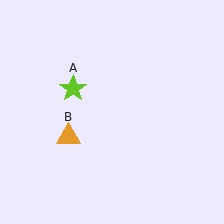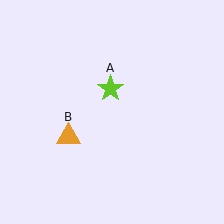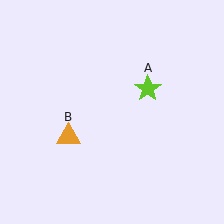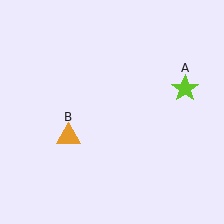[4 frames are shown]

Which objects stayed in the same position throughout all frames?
Orange triangle (object B) remained stationary.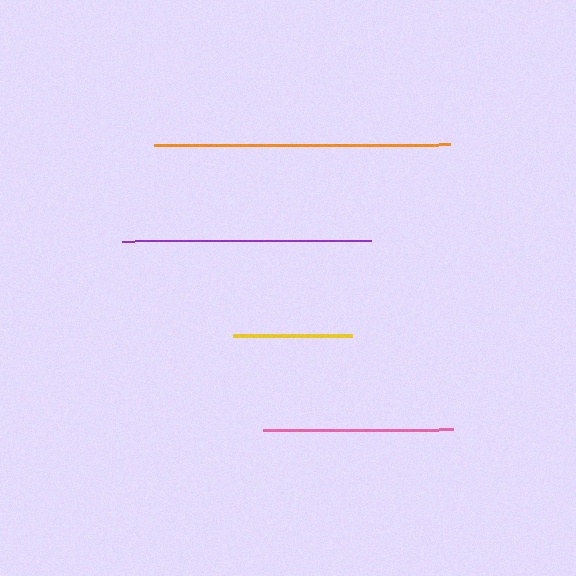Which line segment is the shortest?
The yellow line is the shortest at approximately 119 pixels.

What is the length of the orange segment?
The orange segment is approximately 297 pixels long.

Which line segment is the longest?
The orange line is the longest at approximately 297 pixels.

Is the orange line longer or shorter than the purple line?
The orange line is longer than the purple line.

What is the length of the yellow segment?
The yellow segment is approximately 119 pixels long.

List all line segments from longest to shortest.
From longest to shortest: orange, purple, pink, yellow.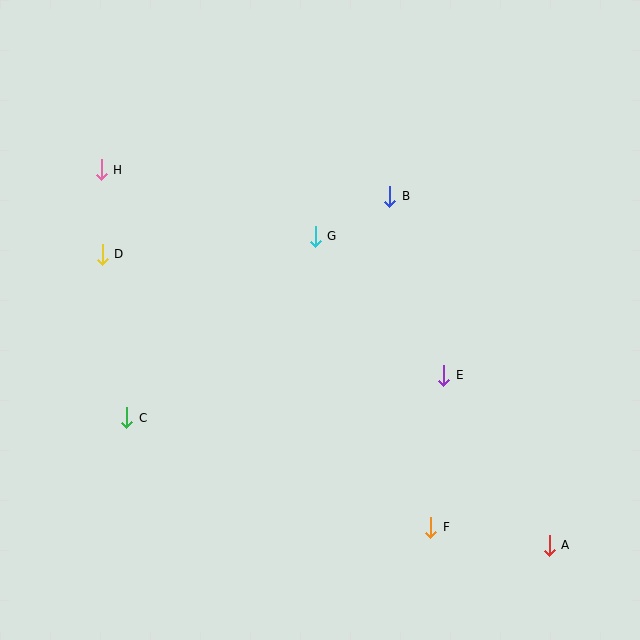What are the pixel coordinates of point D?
Point D is at (102, 254).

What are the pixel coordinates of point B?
Point B is at (390, 196).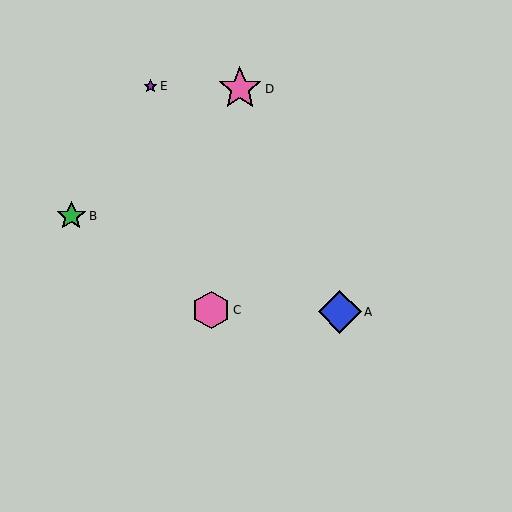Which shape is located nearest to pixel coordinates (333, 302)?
The blue diamond (labeled A) at (340, 312) is nearest to that location.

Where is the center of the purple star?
The center of the purple star is at (151, 86).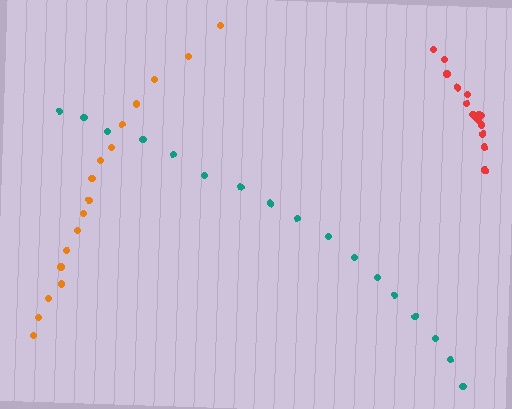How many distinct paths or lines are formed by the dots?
There are 3 distinct paths.